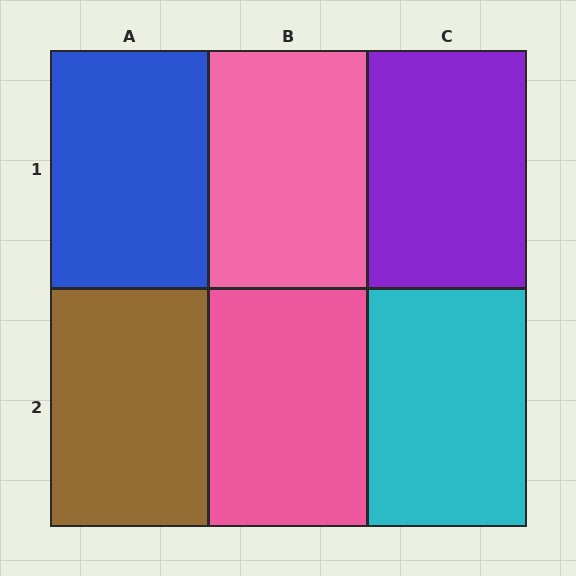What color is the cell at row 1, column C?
Purple.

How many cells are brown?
1 cell is brown.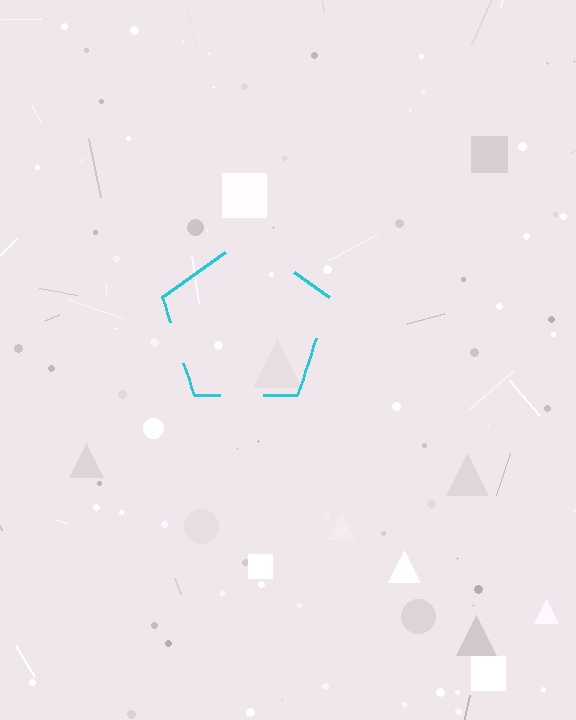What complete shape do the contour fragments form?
The contour fragments form a pentagon.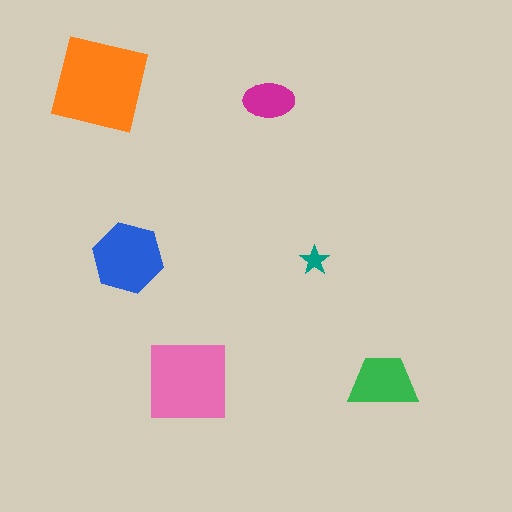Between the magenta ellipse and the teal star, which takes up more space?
The magenta ellipse.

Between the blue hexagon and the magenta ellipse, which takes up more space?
The blue hexagon.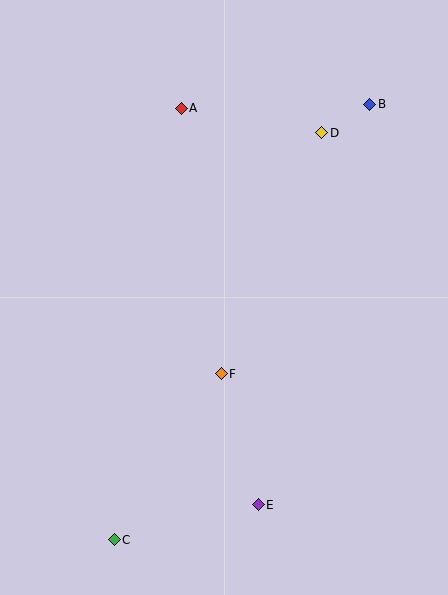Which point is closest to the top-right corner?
Point B is closest to the top-right corner.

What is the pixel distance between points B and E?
The distance between B and E is 416 pixels.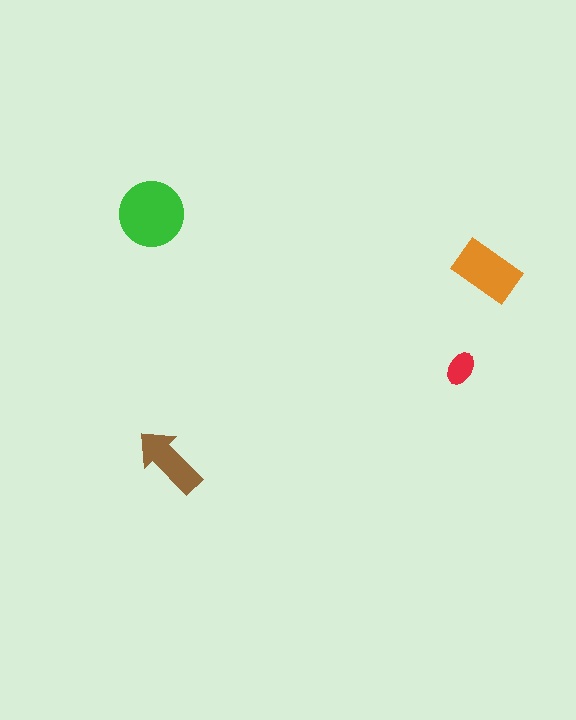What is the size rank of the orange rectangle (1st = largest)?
2nd.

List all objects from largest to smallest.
The green circle, the orange rectangle, the brown arrow, the red ellipse.